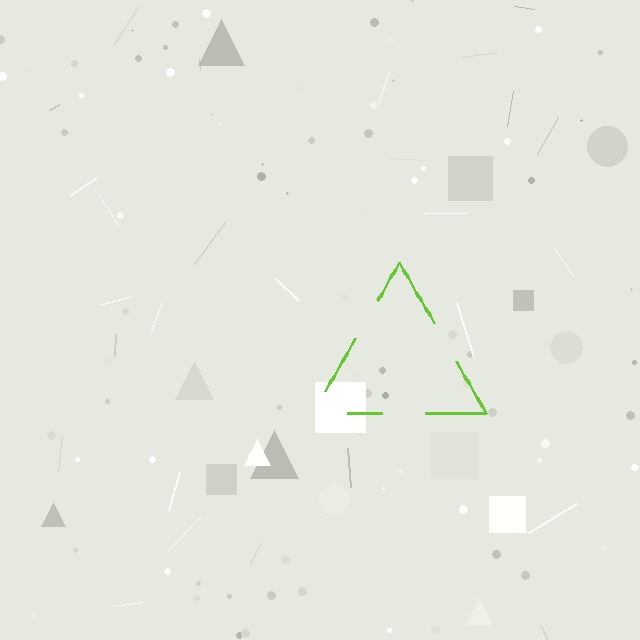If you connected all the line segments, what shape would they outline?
They would outline a triangle.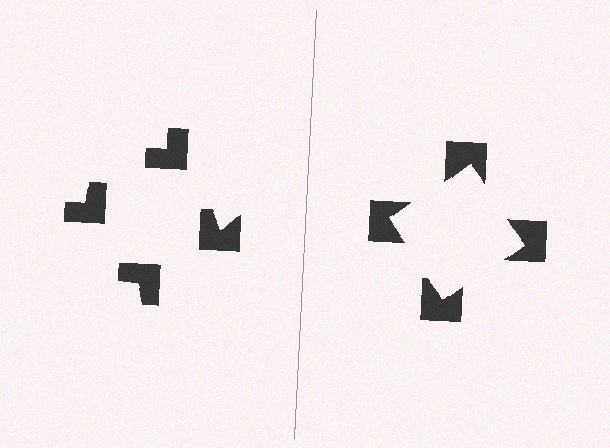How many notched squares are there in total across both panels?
8 — 4 on each side.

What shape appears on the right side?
An illusory square.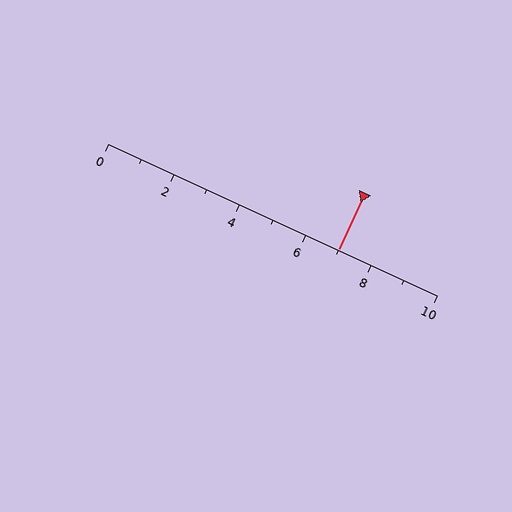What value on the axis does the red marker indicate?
The marker indicates approximately 7.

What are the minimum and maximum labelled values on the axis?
The axis runs from 0 to 10.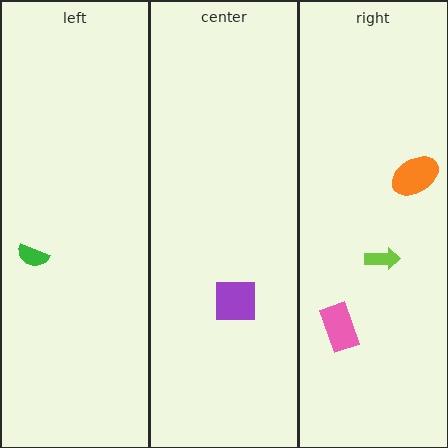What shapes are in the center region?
The purple square.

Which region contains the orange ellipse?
The right region.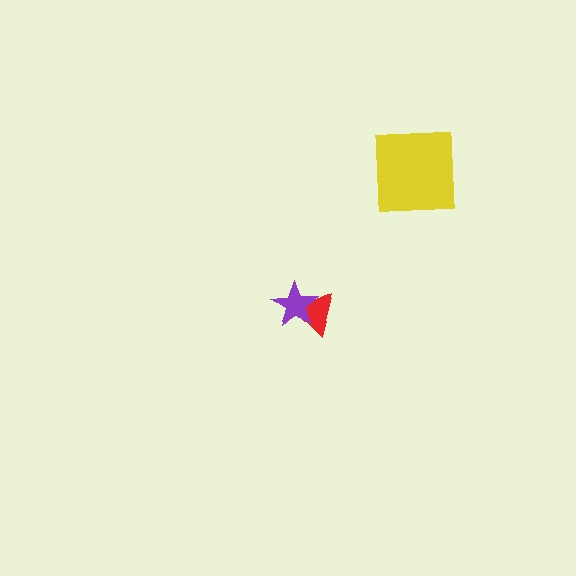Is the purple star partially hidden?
No, no other shape covers it.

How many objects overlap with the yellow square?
0 objects overlap with the yellow square.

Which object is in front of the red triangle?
The purple star is in front of the red triangle.